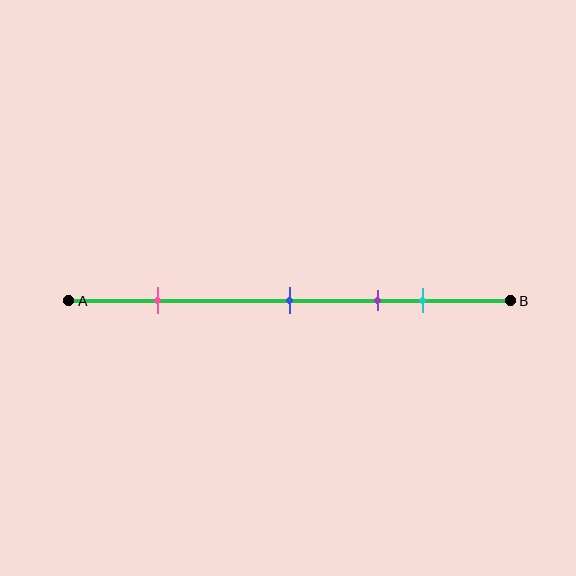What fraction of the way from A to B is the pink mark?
The pink mark is approximately 20% (0.2) of the way from A to B.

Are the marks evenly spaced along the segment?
No, the marks are not evenly spaced.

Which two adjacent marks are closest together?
The purple and cyan marks are the closest adjacent pair.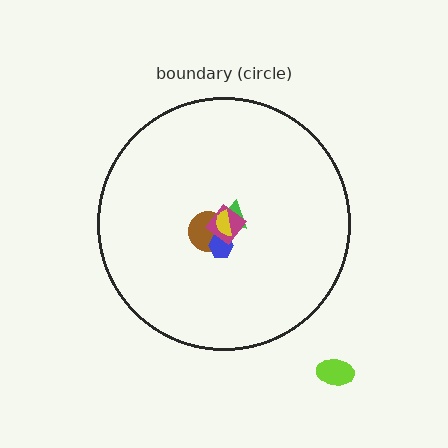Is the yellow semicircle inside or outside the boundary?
Inside.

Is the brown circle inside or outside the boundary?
Inside.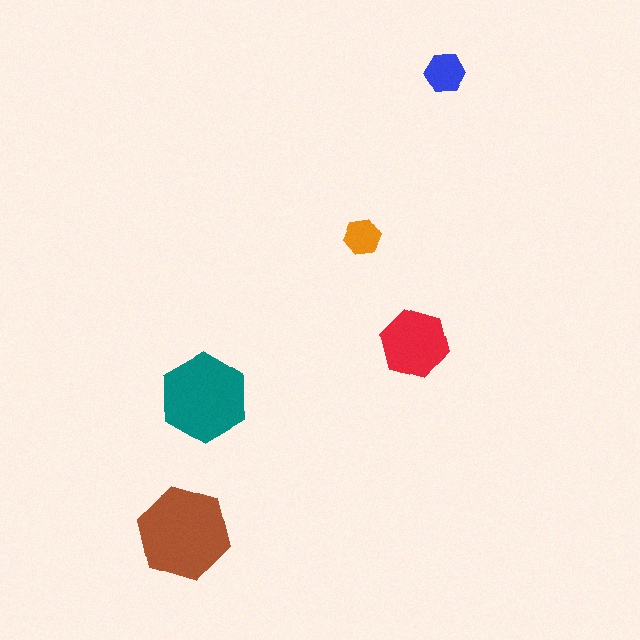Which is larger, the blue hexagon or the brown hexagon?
The brown one.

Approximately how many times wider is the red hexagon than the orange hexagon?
About 2 times wider.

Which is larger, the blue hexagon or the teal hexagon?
The teal one.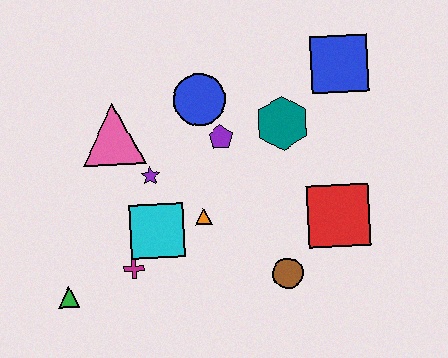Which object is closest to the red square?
The brown circle is closest to the red square.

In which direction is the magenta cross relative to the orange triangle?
The magenta cross is to the left of the orange triangle.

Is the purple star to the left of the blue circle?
Yes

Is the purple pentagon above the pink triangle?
No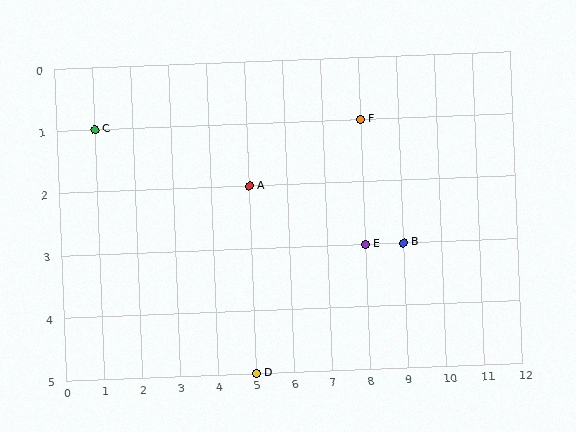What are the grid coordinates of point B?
Point B is at grid coordinates (9, 3).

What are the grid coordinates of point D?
Point D is at grid coordinates (5, 5).